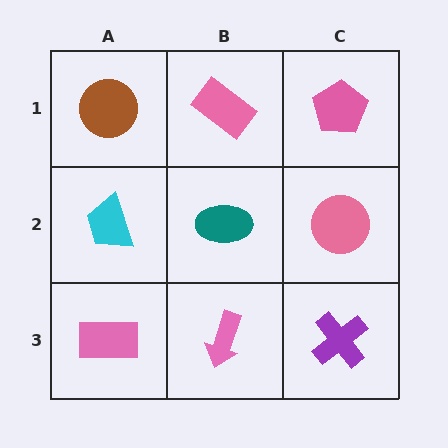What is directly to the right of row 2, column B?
A pink circle.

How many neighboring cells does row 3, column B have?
3.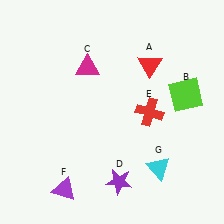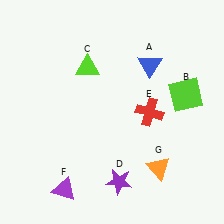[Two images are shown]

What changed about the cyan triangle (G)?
In Image 1, G is cyan. In Image 2, it changed to orange.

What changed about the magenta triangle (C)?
In Image 1, C is magenta. In Image 2, it changed to lime.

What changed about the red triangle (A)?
In Image 1, A is red. In Image 2, it changed to blue.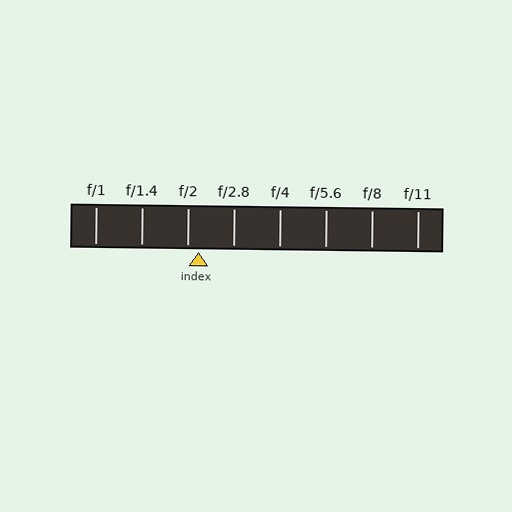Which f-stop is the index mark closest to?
The index mark is closest to f/2.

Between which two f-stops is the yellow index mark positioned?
The index mark is between f/2 and f/2.8.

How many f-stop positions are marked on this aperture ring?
There are 8 f-stop positions marked.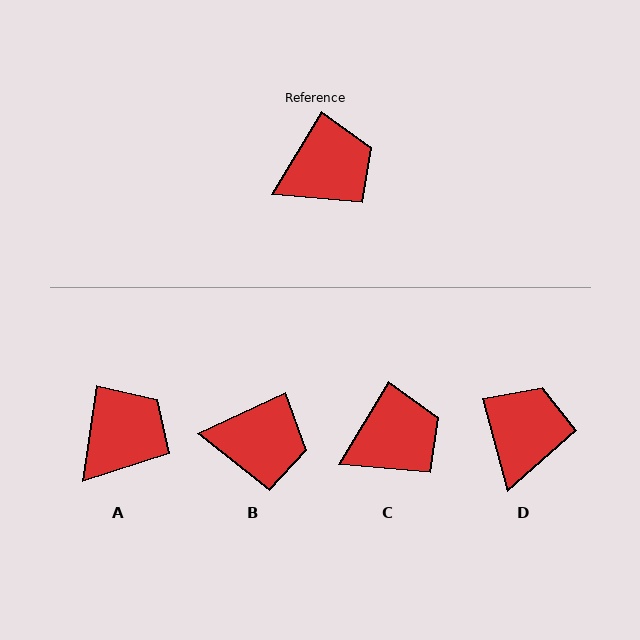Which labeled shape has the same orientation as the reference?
C.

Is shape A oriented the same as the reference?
No, it is off by about 22 degrees.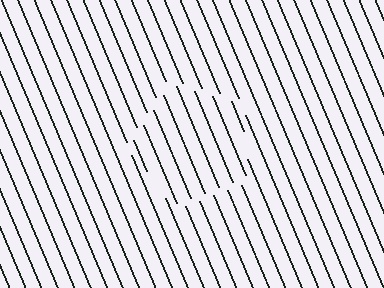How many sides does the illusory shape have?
5 sides — the line-ends trace a pentagon.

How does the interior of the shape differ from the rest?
The interior of the shape contains the same grating, shifted by half a period — the contour is defined by the phase discontinuity where line-ends from the inner and outer gratings abut.